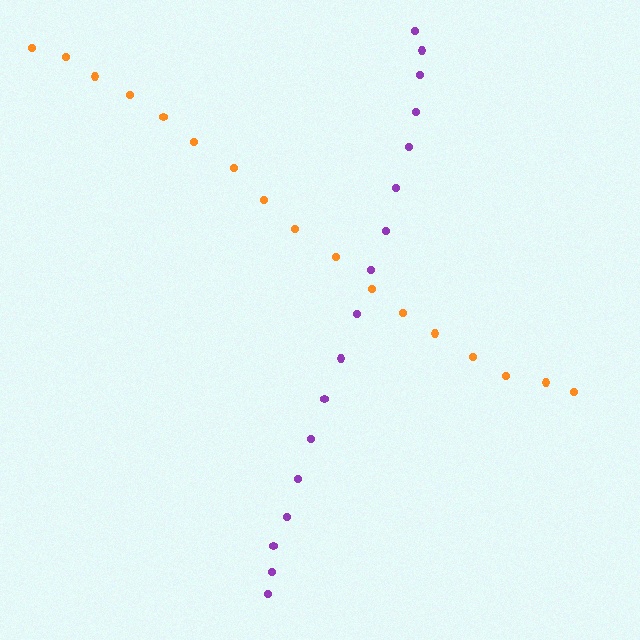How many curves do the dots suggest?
There are 2 distinct paths.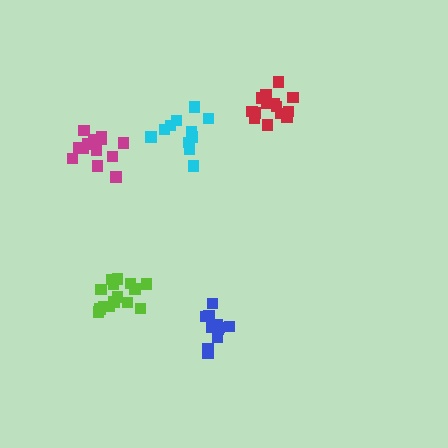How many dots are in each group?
Group 1: 13 dots, Group 2: 13 dots, Group 3: 14 dots, Group 4: 11 dots, Group 5: 15 dots (66 total).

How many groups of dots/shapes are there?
There are 5 groups.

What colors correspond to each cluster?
The clusters are colored: blue, magenta, red, cyan, lime.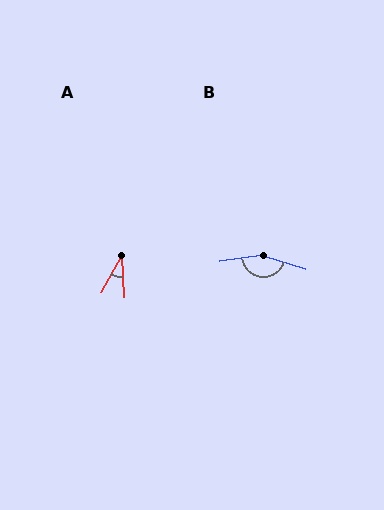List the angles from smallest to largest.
A (32°), B (155°).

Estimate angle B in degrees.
Approximately 155 degrees.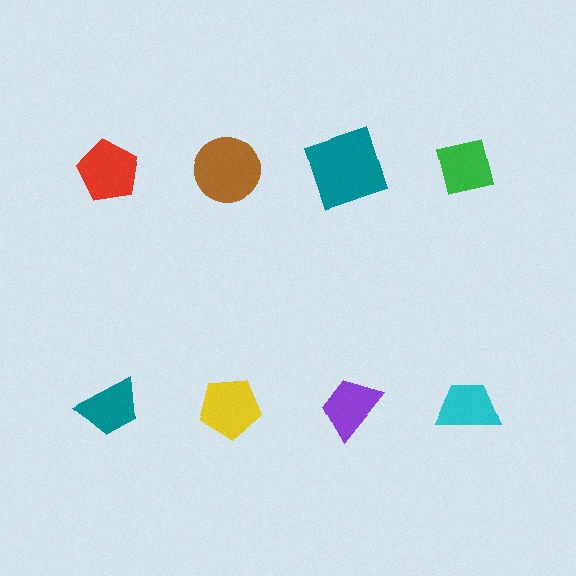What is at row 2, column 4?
A cyan trapezoid.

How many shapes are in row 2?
4 shapes.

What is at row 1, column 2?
A brown circle.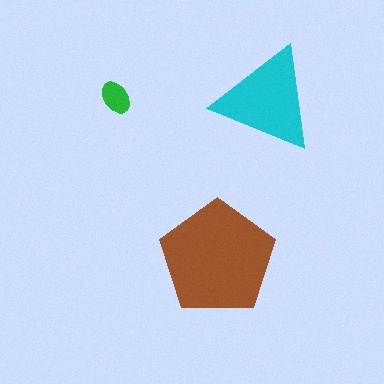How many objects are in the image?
There are 3 objects in the image.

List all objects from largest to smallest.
The brown pentagon, the cyan triangle, the green ellipse.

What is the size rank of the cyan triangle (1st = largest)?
2nd.